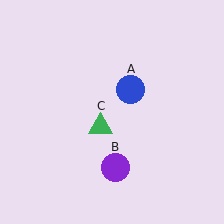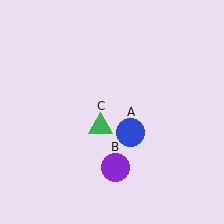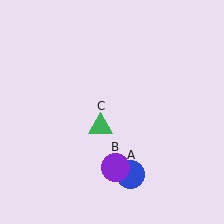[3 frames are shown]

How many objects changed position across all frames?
1 object changed position: blue circle (object A).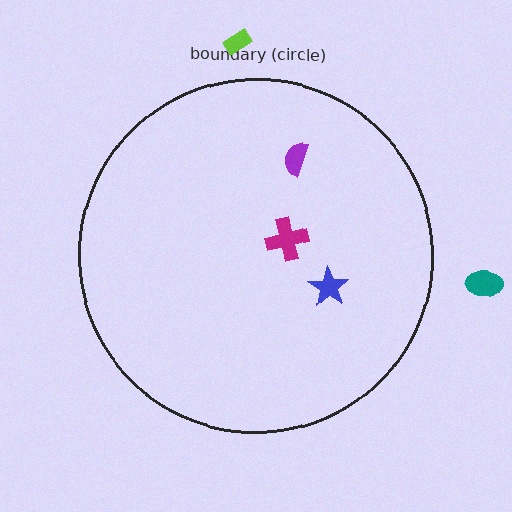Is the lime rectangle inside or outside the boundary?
Outside.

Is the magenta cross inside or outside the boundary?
Inside.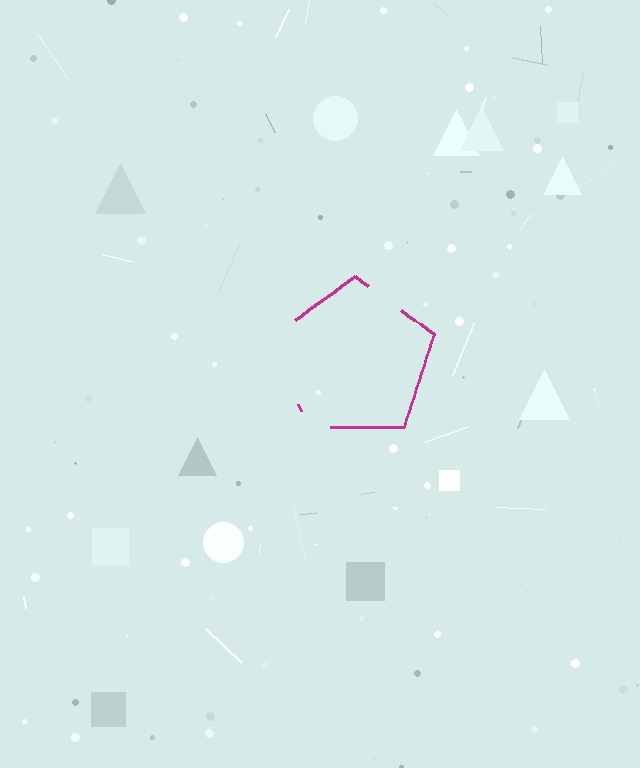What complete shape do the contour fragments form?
The contour fragments form a pentagon.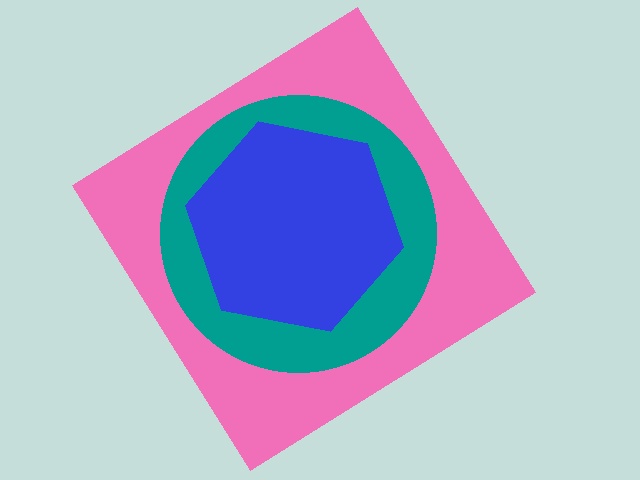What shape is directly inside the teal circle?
The blue hexagon.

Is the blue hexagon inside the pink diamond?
Yes.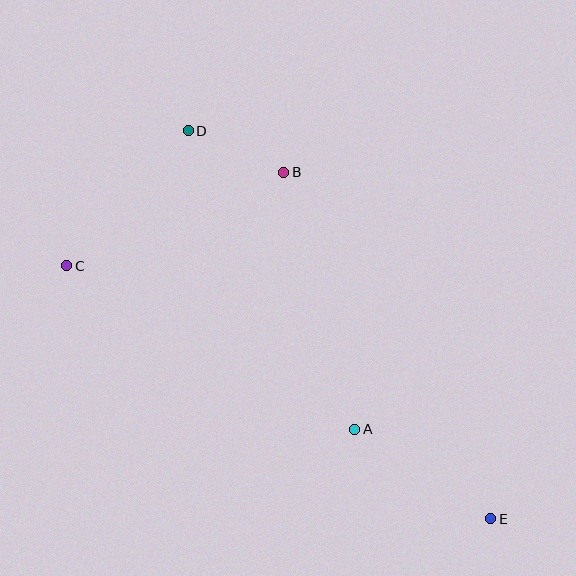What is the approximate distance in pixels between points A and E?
The distance between A and E is approximately 163 pixels.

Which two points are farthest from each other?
Points C and E are farthest from each other.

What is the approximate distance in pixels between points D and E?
The distance between D and E is approximately 492 pixels.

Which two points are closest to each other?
Points B and D are closest to each other.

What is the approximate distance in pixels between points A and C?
The distance between A and C is approximately 332 pixels.